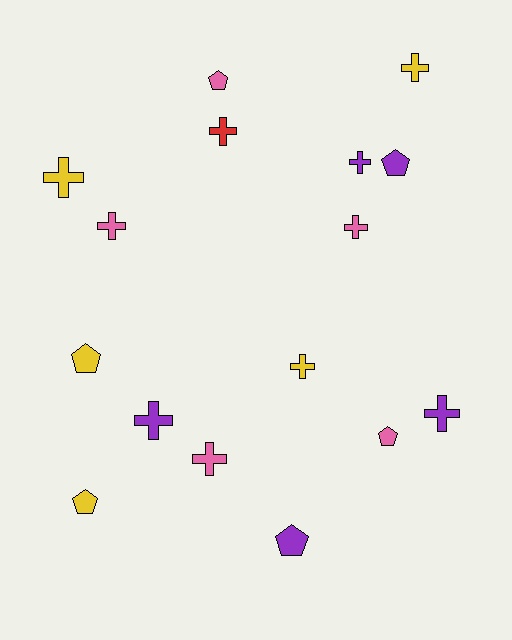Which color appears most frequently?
Yellow, with 5 objects.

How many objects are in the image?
There are 16 objects.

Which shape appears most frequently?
Cross, with 10 objects.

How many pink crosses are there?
There are 3 pink crosses.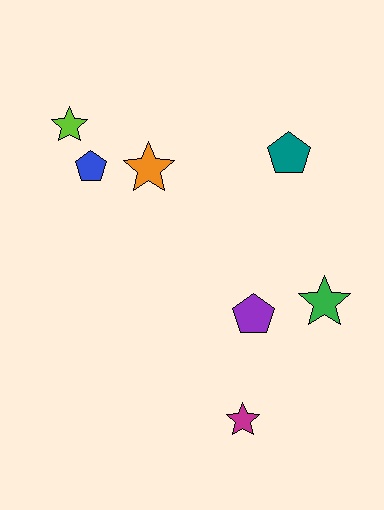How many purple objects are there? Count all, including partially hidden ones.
There is 1 purple object.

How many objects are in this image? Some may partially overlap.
There are 7 objects.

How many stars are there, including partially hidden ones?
There are 4 stars.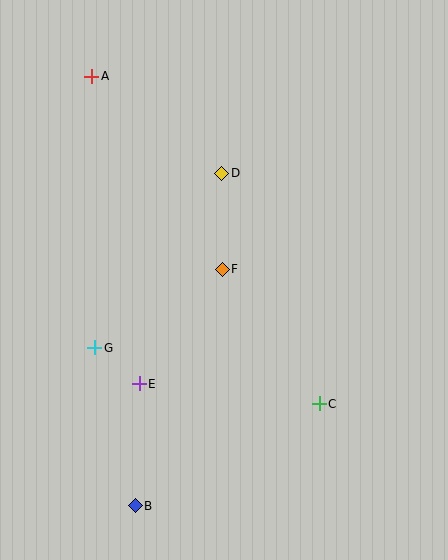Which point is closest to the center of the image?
Point F at (222, 269) is closest to the center.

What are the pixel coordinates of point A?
Point A is at (92, 76).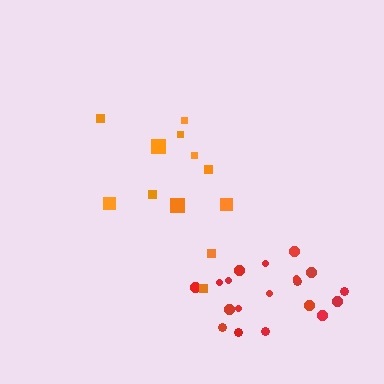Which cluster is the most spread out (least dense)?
Orange.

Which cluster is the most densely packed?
Red.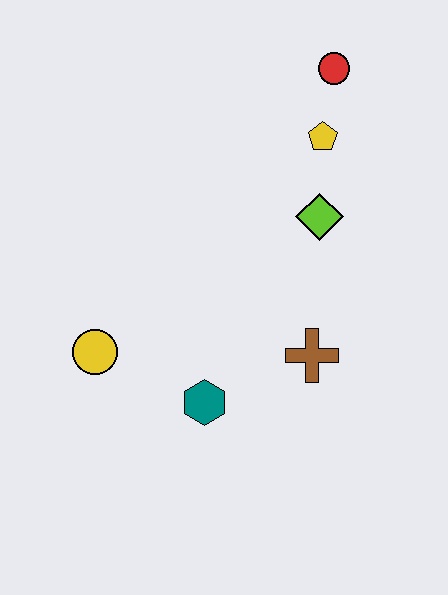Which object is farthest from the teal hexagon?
The red circle is farthest from the teal hexagon.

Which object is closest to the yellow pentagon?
The red circle is closest to the yellow pentagon.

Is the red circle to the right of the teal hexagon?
Yes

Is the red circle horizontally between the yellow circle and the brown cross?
No